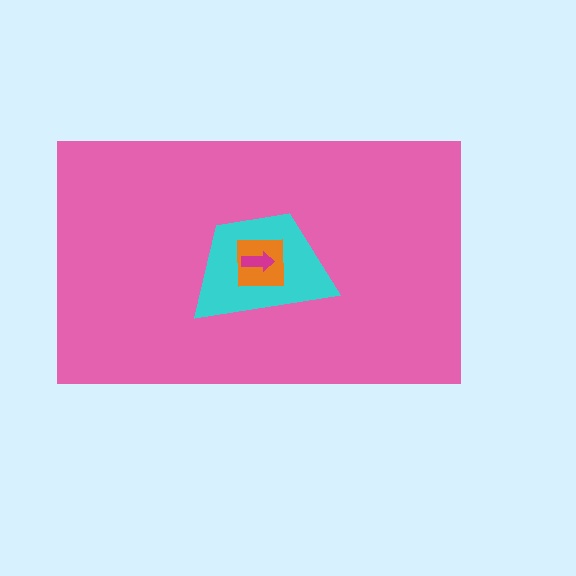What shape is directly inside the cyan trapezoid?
The orange square.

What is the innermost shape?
The magenta arrow.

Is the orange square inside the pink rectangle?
Yes.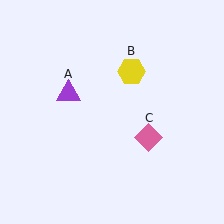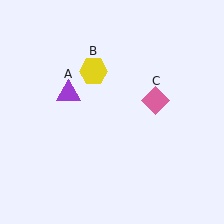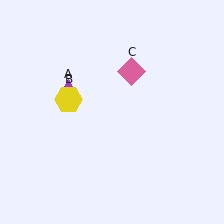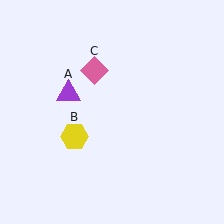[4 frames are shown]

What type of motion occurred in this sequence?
The yellow hexagon (object B), pink diamond (object C) rotated counterclockwise around the center of the scene.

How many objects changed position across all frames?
2 objects changed position: yellow hexagon (object B), pink diamond (object C).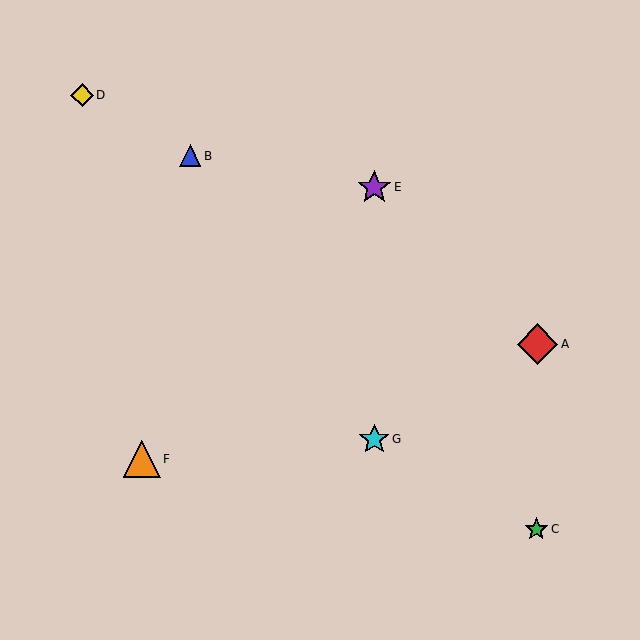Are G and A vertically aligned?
No, G is at x≈374 and A is at x≈538.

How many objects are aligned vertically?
2 objects (E, G) are aligned vertically.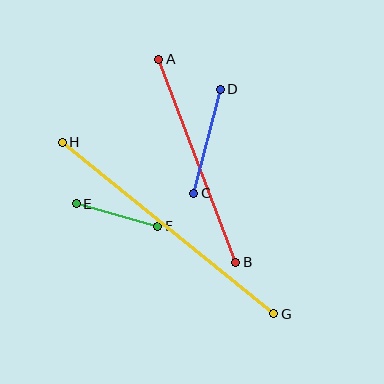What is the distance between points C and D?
The distance is approximately 107 pixels.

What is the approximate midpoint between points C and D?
The midpoint is at approximately (207, 141) pixels.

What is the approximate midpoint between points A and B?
The midpoint is at approximately (197, 161) pixels.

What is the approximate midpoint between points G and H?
The midpoint is at approximately (168, 228) pixels.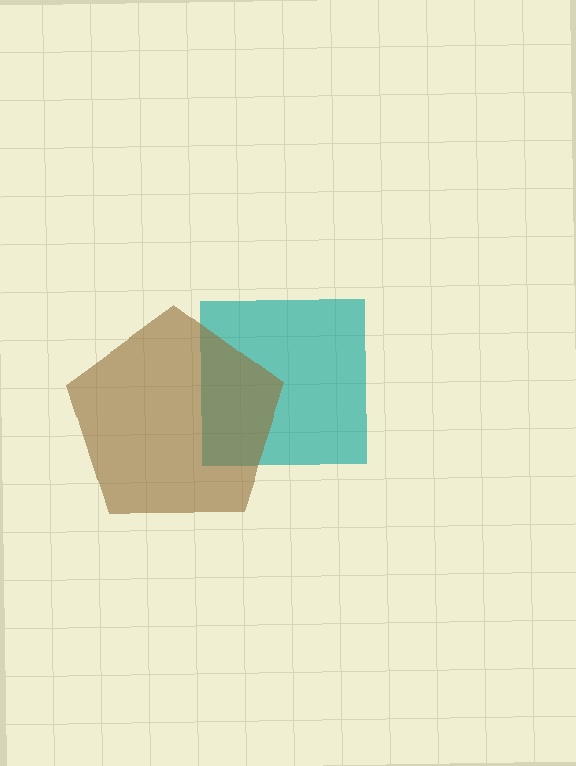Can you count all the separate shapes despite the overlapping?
Yes, there are 2 separate shapes.